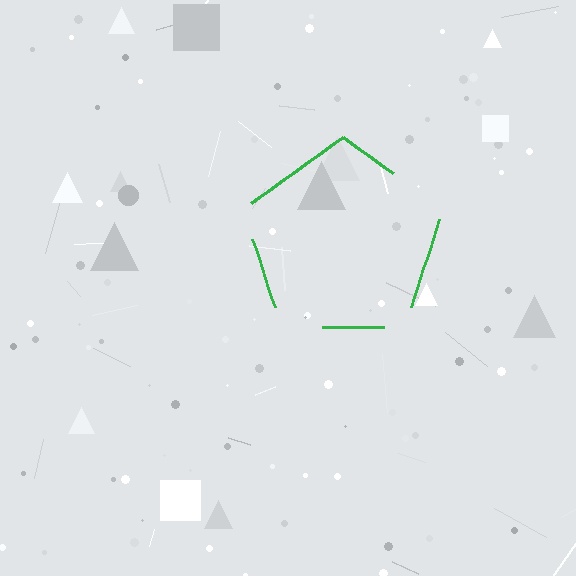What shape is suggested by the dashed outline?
The dashed outline suggests a pentagon.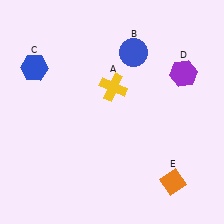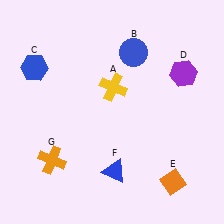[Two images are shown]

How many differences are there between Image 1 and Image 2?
There are 2 differences between the two images.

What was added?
A blue triangle (F), an orange cross (G) were added in Image 2.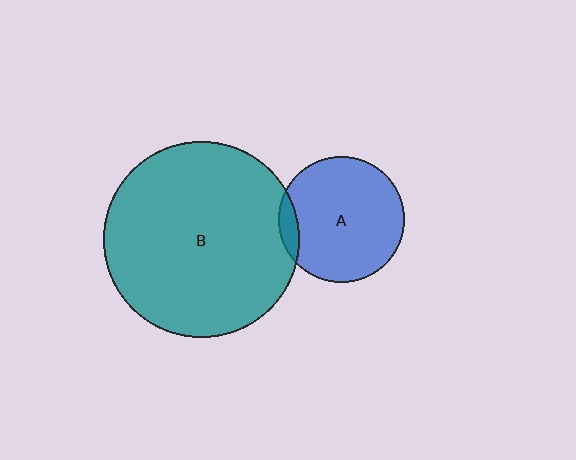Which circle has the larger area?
Circle B (teal).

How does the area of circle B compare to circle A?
Approximately 2.4 times.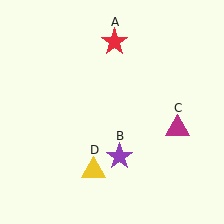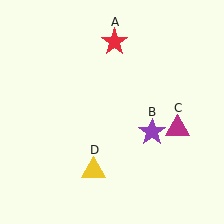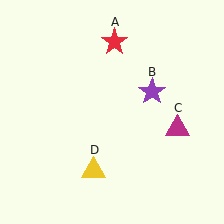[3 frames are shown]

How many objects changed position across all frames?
1 object changed position: purple star (object B).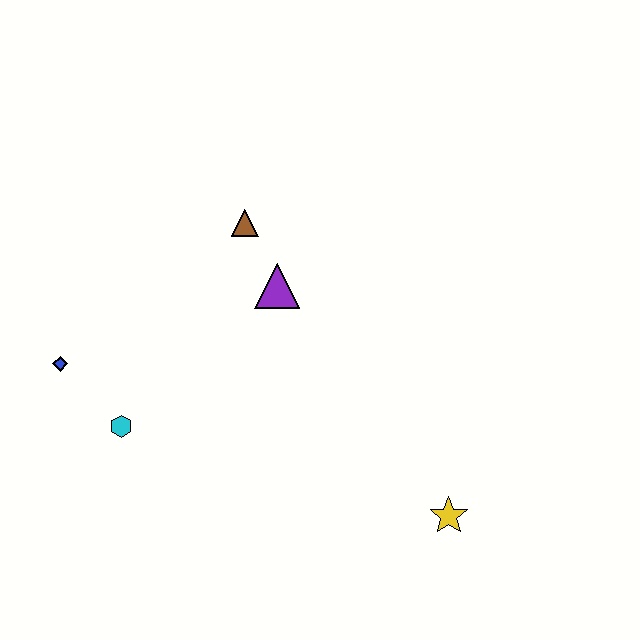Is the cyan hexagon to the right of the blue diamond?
Yes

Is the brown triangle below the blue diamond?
No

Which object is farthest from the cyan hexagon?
The yellow star is farthest from the cyan hexagon.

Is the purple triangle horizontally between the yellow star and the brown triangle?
Yes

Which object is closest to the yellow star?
The purple triangle is closest to the yellow star.